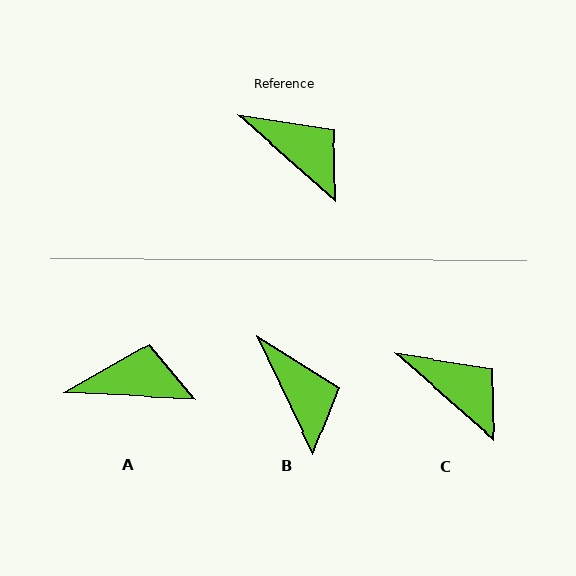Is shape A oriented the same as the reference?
No, it is off by about 39 degrees.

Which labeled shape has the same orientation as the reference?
C.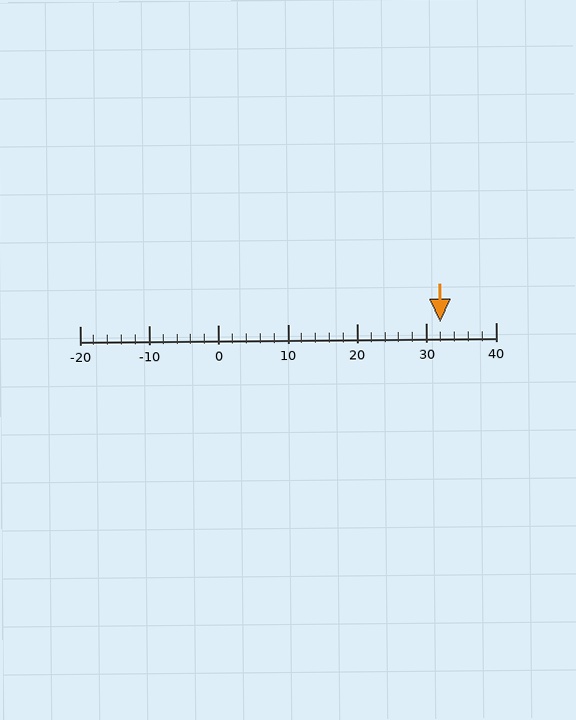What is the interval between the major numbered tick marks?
The major tick marks are spaced 10 units apart.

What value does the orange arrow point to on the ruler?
The orange arrow points to approximately 32.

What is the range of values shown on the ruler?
The ruler shows values from -20 to 40.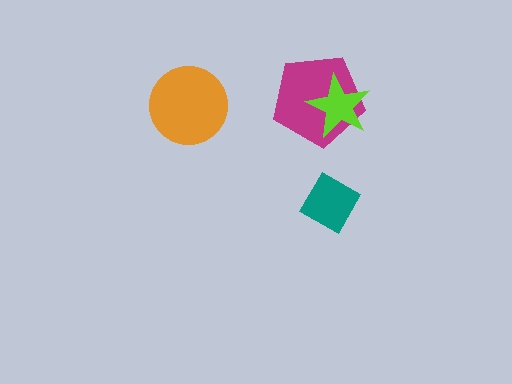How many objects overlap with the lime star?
1 object overlaps with the lime star.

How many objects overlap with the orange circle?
0 objects overlap with the orange circle.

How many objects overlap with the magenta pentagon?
1 object overlaps with the magenta pentagon.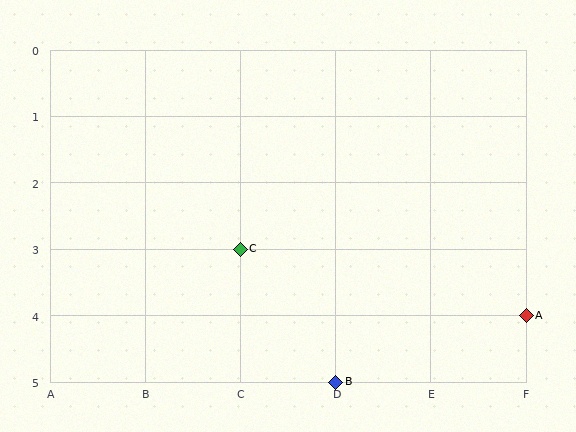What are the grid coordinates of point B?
Point B is at grid coordinates (D, 5).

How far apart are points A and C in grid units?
Points A and C are 3 columns and 1 row apart (about 3.2 grid units diagonally).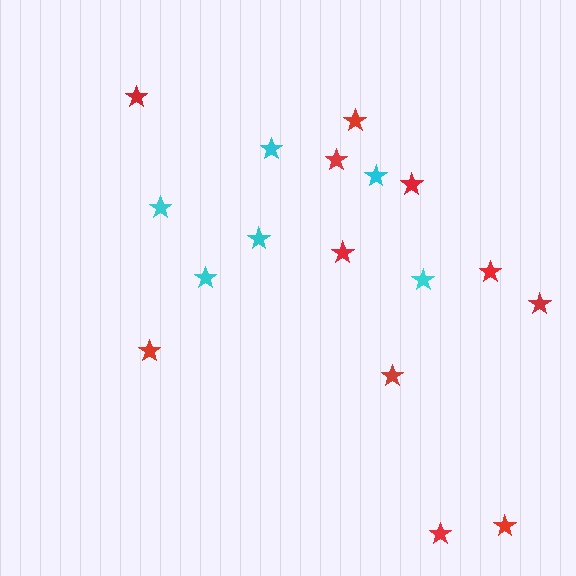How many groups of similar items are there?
There are 2 groups: one group of red stars (11) and one group of cyan stars (6).